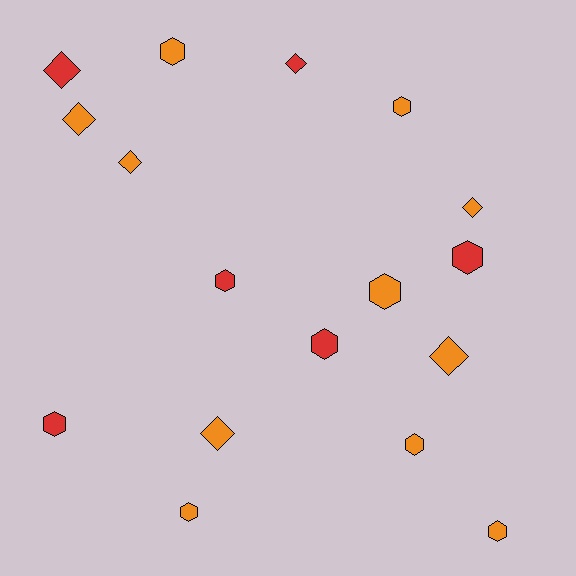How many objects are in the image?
There are 17 objects.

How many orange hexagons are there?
There are 6 orange hexagons.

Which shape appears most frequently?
Hexagon, with 10 objects.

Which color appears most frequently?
Orange, with 11 objects.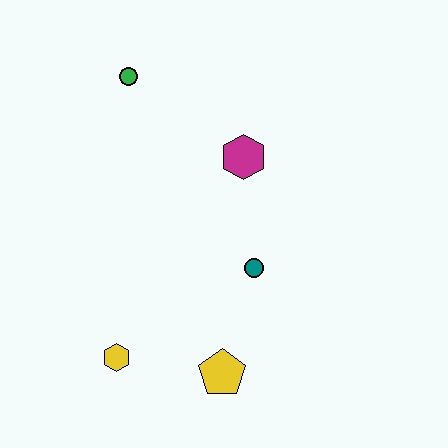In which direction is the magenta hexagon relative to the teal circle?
The magenta hexagon is above the teal circle.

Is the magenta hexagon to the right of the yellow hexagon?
Yes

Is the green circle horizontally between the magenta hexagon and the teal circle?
No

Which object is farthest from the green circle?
The yellow pentagon is farthest from the green circle.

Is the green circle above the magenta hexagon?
Yes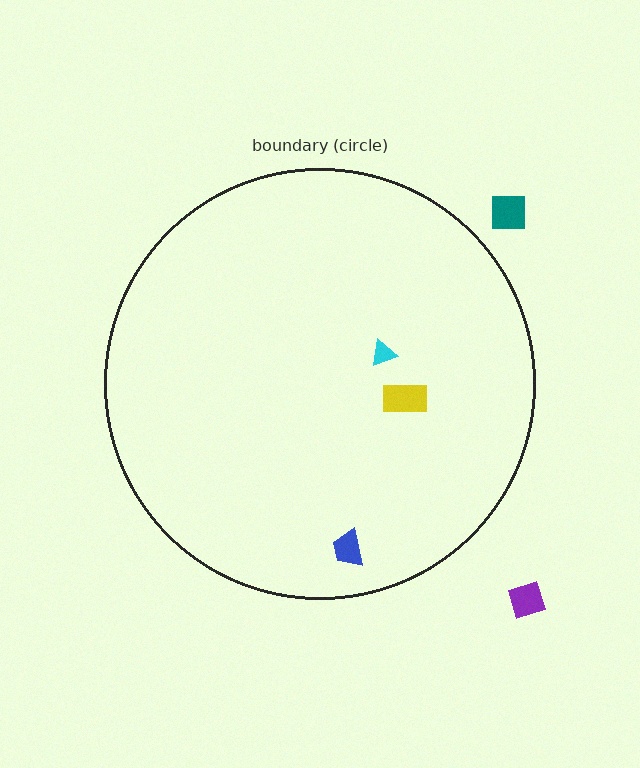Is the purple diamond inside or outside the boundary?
Outside.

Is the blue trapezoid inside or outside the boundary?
Inside.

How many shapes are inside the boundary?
3 inside, 2 outside.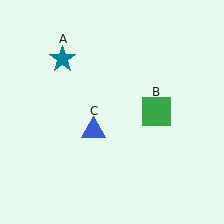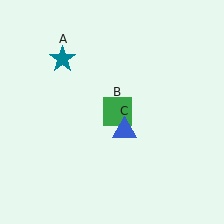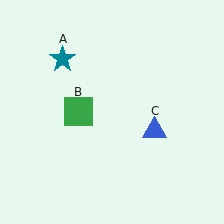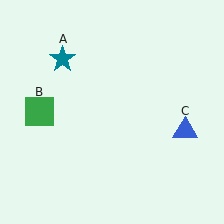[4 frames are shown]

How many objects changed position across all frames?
2 objects changed position: green square (object B), blue triangle (object C).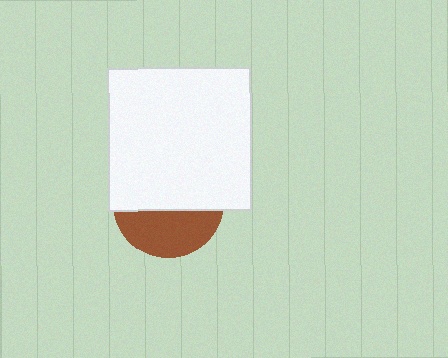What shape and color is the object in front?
The object in front is a white square.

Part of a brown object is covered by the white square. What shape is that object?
It is a circle.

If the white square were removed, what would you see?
You would see the complete brown circle.